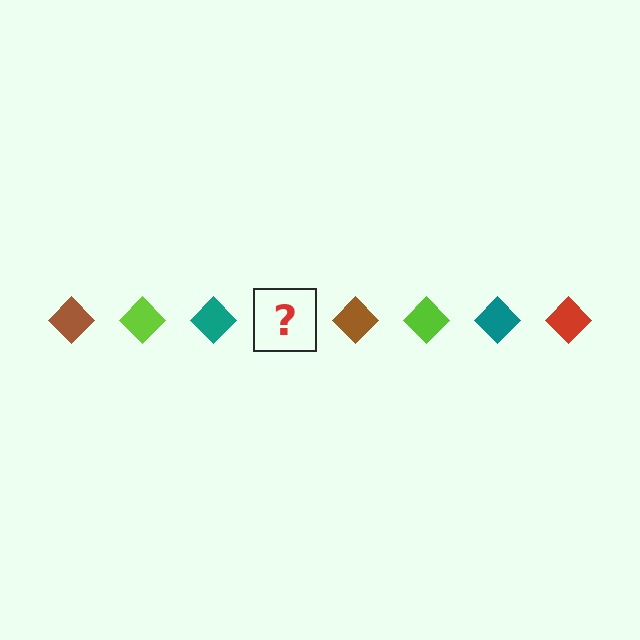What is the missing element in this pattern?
The missing element is a red diamond.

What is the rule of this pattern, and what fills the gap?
The rule is that the pattern cycles through brown, lime, teal, red diamonds. The gap should be filled with a red diamond.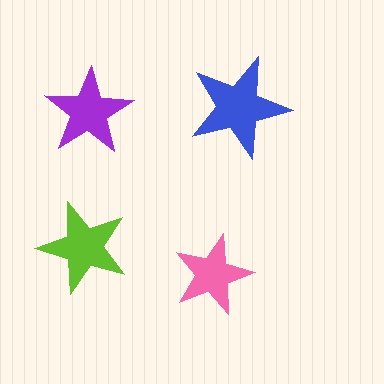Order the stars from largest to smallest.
the blue one, the lime one, the purple one, the pink one.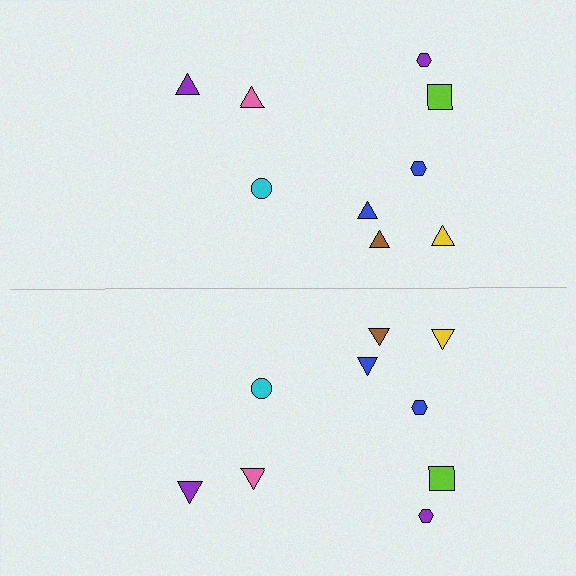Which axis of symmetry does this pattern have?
The pattern has a horizontal axis of symmetry running through the center of the image.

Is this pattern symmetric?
Yes, this pattern has bilateral (reflection) symmetry.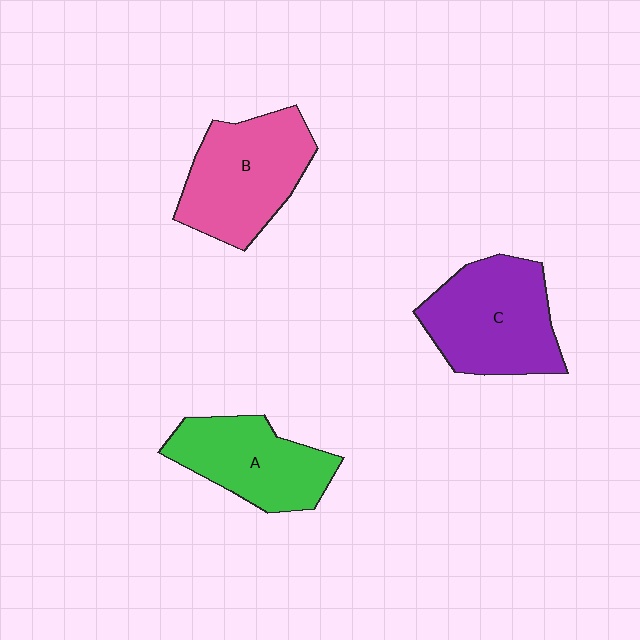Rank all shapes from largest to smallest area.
From largest to smallest: C (purple), B (pink), A (green).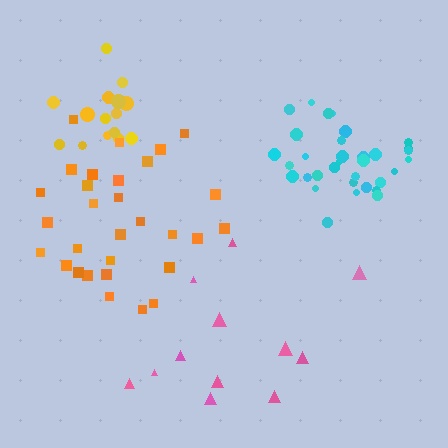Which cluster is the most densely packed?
Cyan.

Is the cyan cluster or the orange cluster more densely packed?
Cyan.